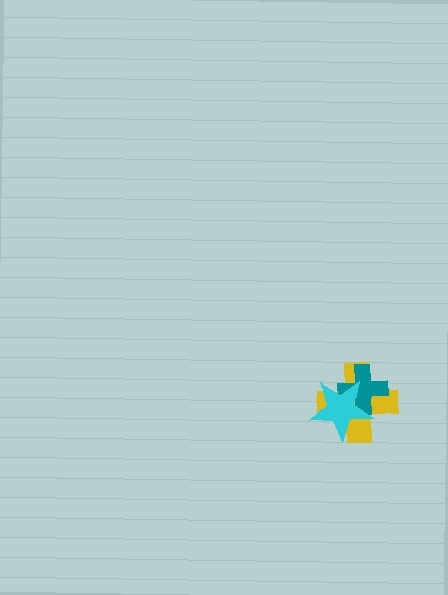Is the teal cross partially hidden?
Yes, it is partially covered by another shape.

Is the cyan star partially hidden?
No, no other shape covers it.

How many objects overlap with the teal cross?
2 objects overlap with the teal cross.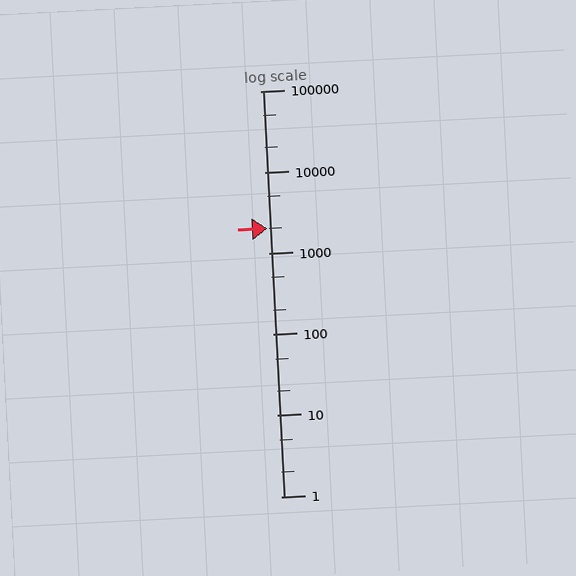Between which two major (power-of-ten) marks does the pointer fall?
The pointer is between 1000 and 10000.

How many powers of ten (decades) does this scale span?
The scale spans 5 decades, from 1 to 100000.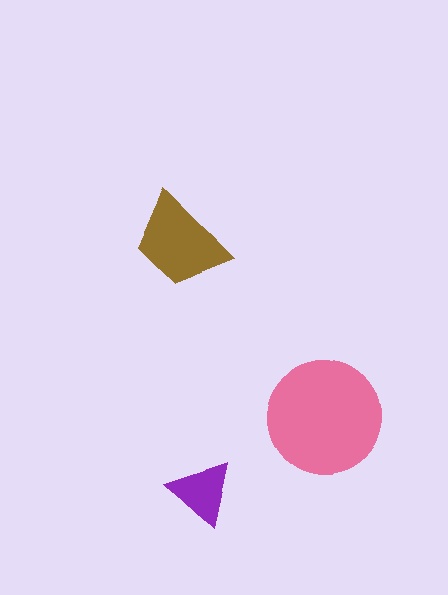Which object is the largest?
The pink circle.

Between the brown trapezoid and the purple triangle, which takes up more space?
The brown trapezoid.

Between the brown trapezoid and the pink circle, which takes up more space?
The pink circle.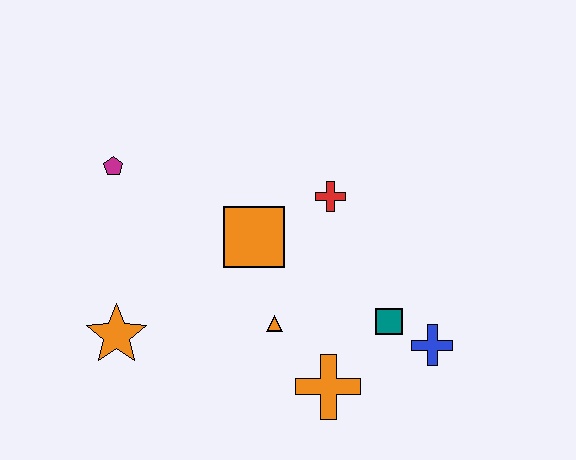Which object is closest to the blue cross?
The teal square is closest to the blue cross.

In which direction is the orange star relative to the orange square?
The orange star is to the left of the orange square.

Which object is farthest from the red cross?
The orange star is farthest from the red cross.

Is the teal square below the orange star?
No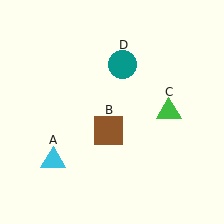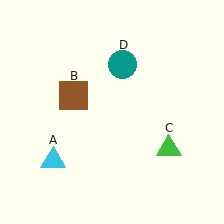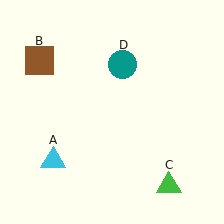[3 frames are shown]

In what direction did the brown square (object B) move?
The brown square (object B) moved up and to the left.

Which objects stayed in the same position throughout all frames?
Cyan triangle (object A) and teal circle (object D) remained stationary.